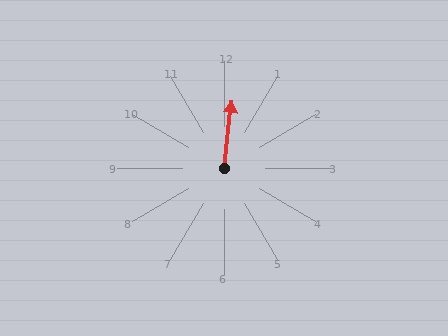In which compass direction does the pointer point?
North.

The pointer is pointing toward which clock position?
Roughly 12 o'clock.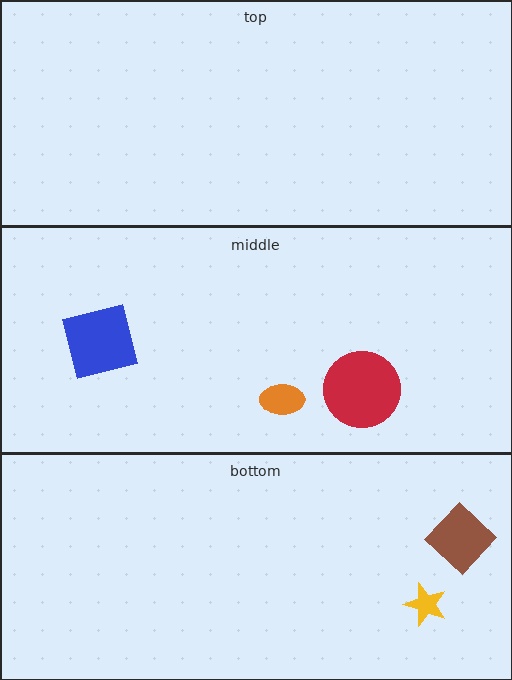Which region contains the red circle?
The middle region.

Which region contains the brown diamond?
The bottom region.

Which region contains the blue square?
The middle region.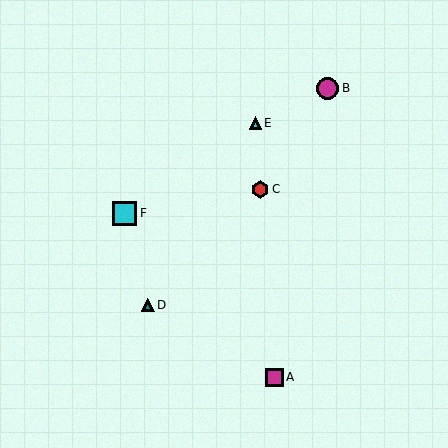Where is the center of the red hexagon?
The center of the red hexagon is at (260, 189).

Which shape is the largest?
The cyan square (labeled F) is the largest.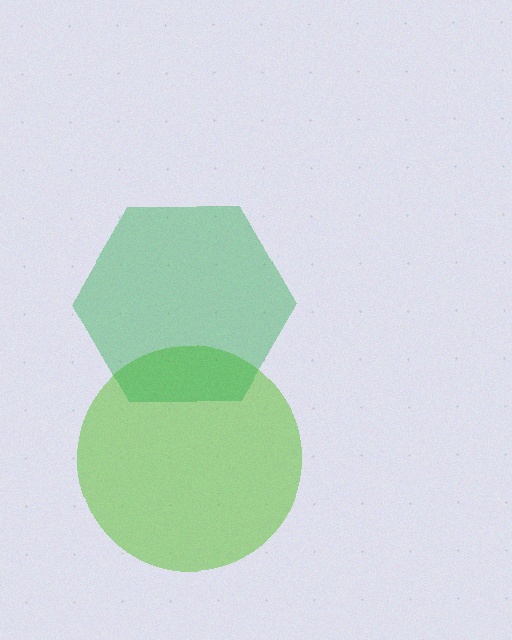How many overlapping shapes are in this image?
There are 2 overlapping shapes in the image.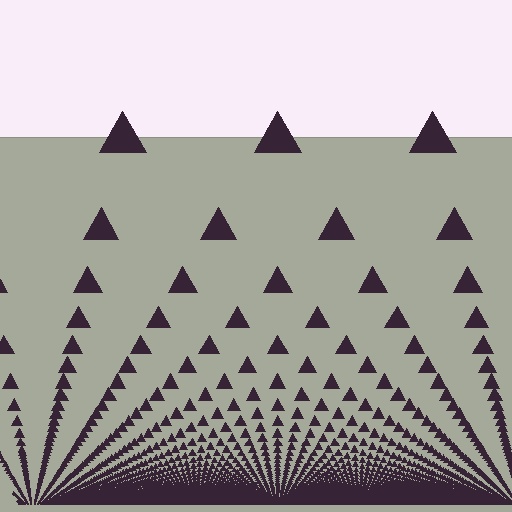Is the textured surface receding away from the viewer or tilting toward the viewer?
The surface appears to tilt toward the viewer. Texture elements get larger and sparser toward the top.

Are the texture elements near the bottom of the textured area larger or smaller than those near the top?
Smaller. The gradient is inverted — elements near the bottom are smaller and denser.